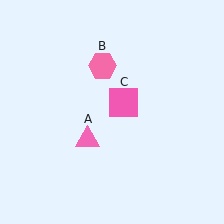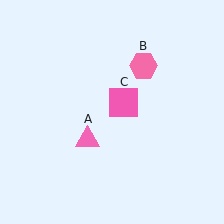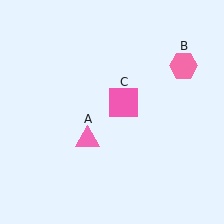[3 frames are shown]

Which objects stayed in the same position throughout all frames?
Pink triangle (object A) and pink square (object C) remained stationary.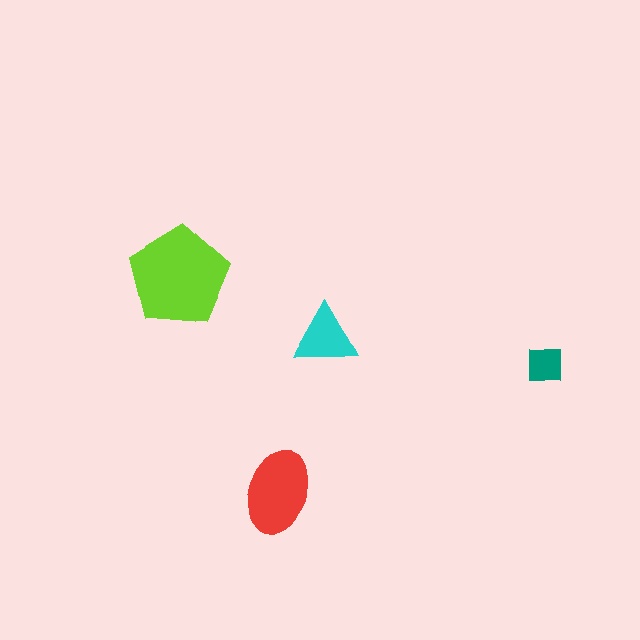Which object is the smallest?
The teal square.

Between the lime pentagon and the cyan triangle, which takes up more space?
The lime pentagon.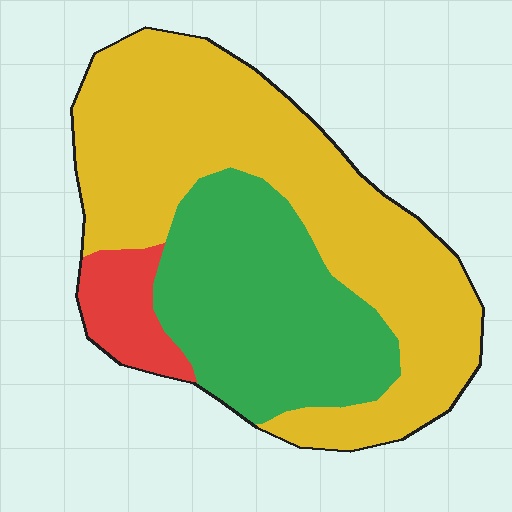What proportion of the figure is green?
Green covers roughly 35% of the figure.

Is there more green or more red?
Green.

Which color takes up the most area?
Yellow, at roughly 55%.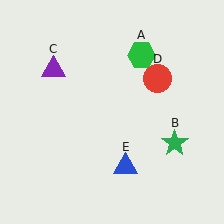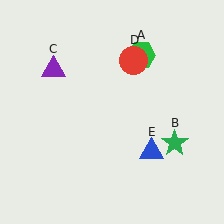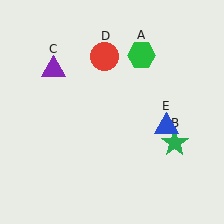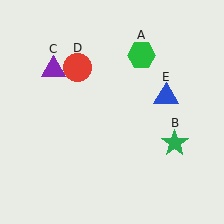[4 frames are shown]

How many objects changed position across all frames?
2 objects changed position: red circle (object D), blue triangle (object E).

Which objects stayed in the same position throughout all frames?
Green hexagon (object A) and green star (object B) and purple triangle (object C) remained stationary.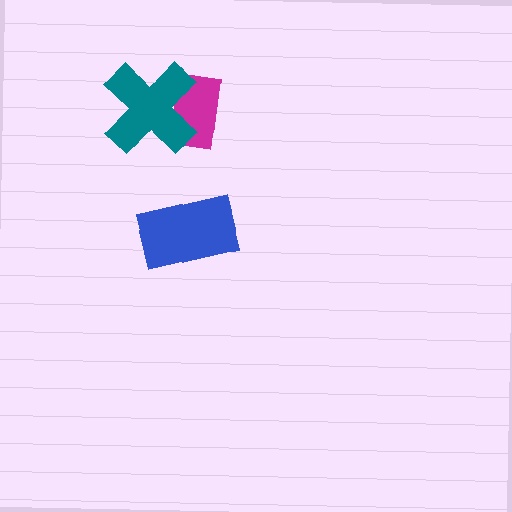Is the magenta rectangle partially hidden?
Yes, it is partially covered by another shape.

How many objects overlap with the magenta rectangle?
1 object overlaps with the magenta rectangle.